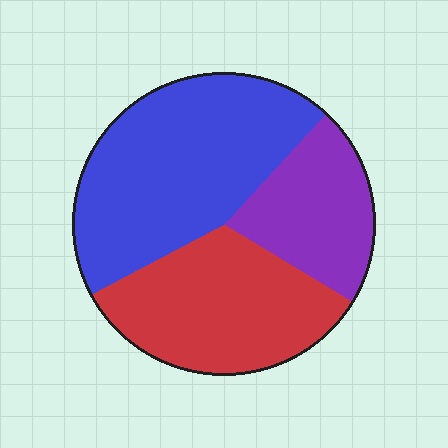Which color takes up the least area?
Purple, at roughly 20%.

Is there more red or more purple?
Red.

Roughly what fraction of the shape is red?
Red takes up about one third (1/3) of the shape.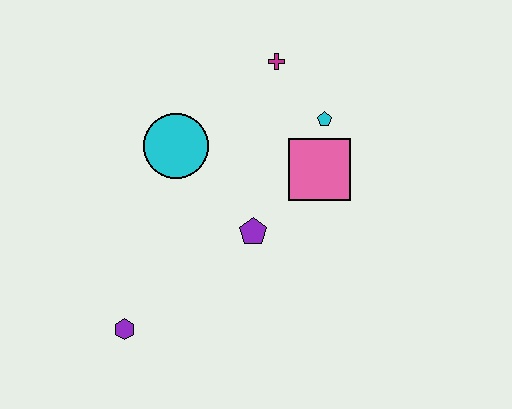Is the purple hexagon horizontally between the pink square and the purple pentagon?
No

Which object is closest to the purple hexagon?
The purple pentagon is closest to the purple hexagon.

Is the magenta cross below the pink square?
No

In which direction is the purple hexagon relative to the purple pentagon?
The purple hexagon is to the left of the purple pentagon.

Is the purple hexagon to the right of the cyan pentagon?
No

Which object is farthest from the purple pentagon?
The magenta cross is farthest from the purple pentagon.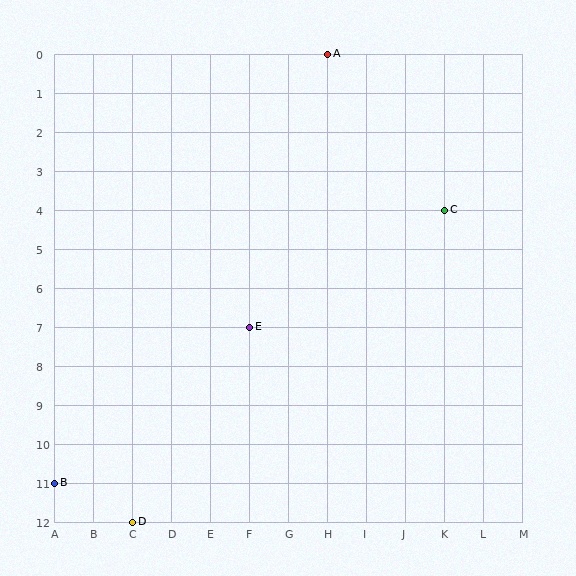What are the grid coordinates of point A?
Point A is at grid coordinates (H, 0).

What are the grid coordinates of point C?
Point C is at grid coordinates (K, 4).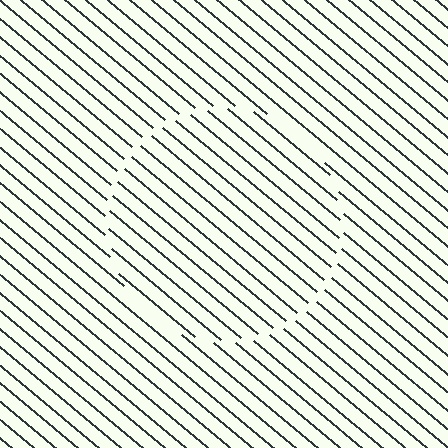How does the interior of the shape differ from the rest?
The interior of the shape contains the same grating, shifted by half a period — the contour is defined by the phase discontinuity where line-ends from the inner and outer gratings abut.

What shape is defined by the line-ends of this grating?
An illusory circle. The interior of the shape contains the same grating, shifted by half a period — the contour is defined by the phase discontinuity where line-ends from the inner and outer gratings abut.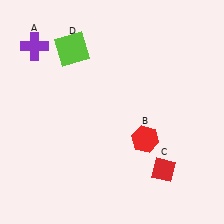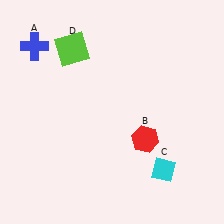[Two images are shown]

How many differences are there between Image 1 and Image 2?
There are 2 differences between the two images.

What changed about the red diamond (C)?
In Image 1, C is red. In Image 2, it changed to cyan.